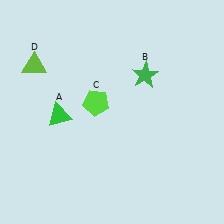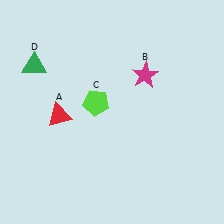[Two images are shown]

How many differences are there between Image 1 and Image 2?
There are 3 differences between the two images.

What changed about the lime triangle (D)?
In Image 1, D is lime. In Image 2, it changed to green.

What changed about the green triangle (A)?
In Image 1, A is green. In Image 2, it changed to red.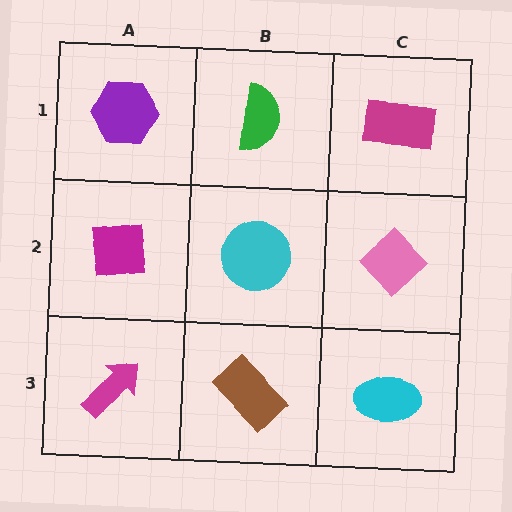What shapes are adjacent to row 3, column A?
A magenta square (row 2, column A), a brown rectangle (row 3, column B).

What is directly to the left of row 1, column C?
A green semicircle.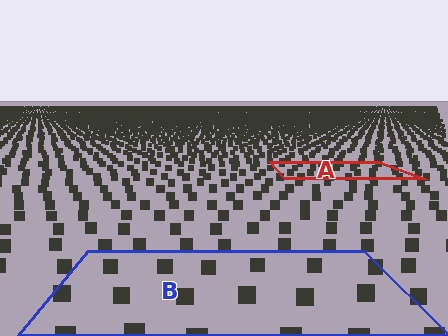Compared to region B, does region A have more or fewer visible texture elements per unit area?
Region A has more texture elements per unit area — they are packed more densely because it is farther away.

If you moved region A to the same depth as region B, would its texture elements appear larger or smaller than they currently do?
They would appear larger. At a closer depth, the same texture elements are projected at a bigger on-screen size.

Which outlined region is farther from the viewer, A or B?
Region A is farther from the viewer — the texture elements inside it appear smaller and more densely packed.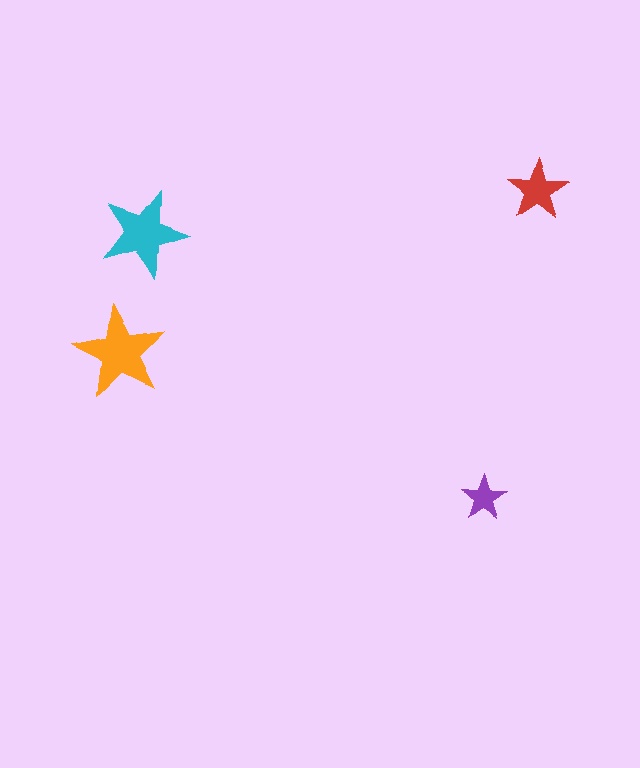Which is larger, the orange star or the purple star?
The orange one.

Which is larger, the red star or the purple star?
The red one.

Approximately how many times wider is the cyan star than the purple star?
About 2 times wider.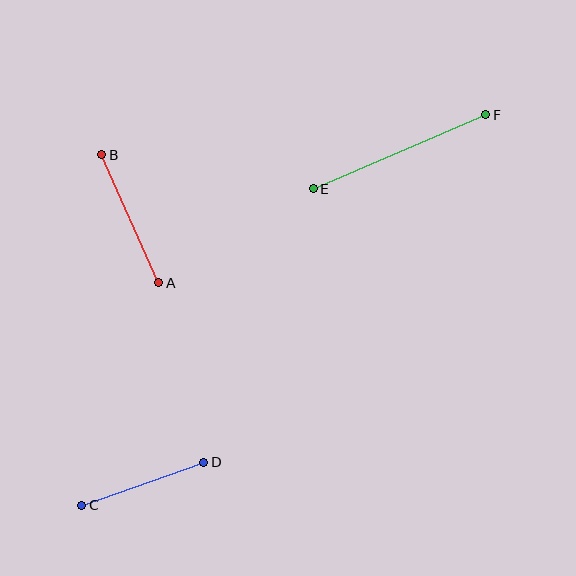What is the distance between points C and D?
The distance is approximately 129 pixels.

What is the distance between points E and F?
The distance is approximately 188 pixels.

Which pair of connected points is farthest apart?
Points E and F are farthest apart.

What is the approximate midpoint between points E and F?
The midpoint is at approximately (400, 152) pixels.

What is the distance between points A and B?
The distance is approximately 140 pixels.